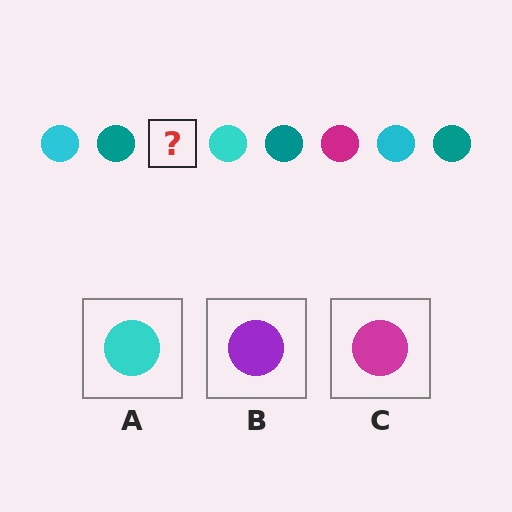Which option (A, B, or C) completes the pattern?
C.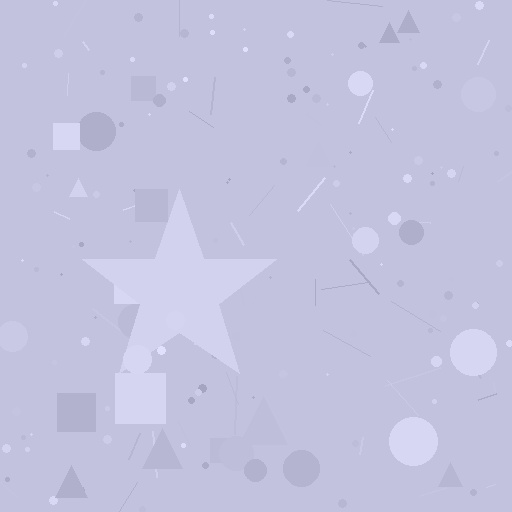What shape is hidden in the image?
A star is hidden in the image.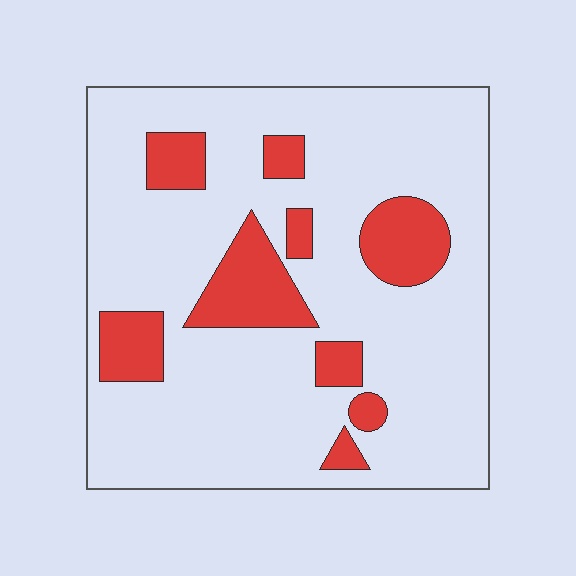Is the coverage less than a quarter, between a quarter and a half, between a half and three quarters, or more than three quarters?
Less than a quarter.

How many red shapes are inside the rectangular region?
9.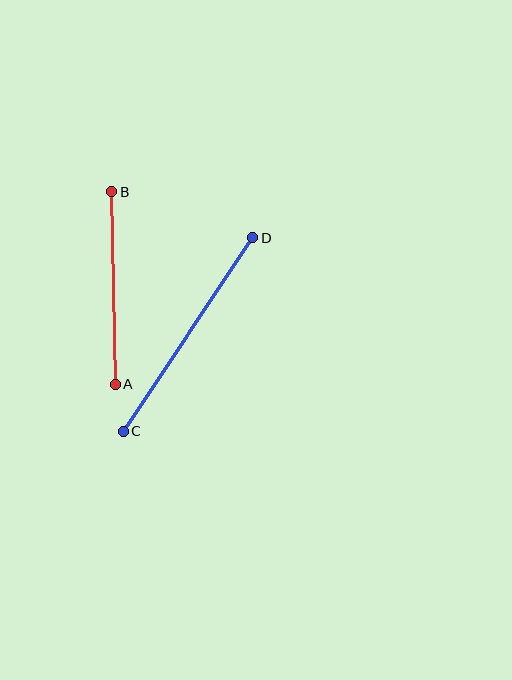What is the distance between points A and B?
The distance is approximately 192 pixels.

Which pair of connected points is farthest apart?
Points C and D are farthest apart.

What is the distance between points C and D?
The distance is approximately 233 pixels.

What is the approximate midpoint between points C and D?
The midpoint is at approximately (188, 335) pixels.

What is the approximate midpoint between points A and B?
The midpoint is at approximately (114, 288) pixels.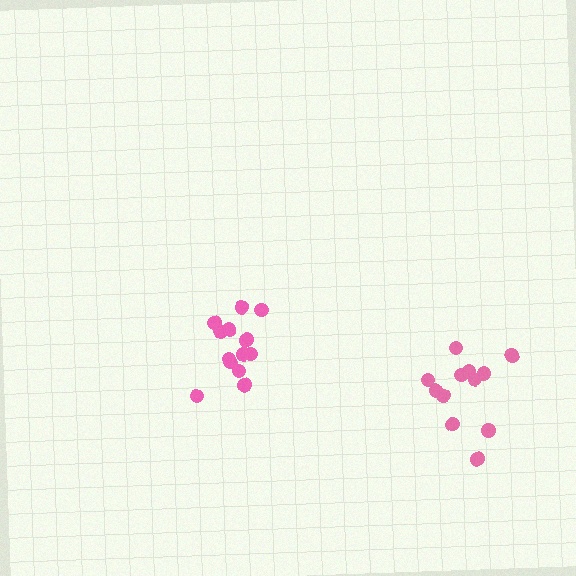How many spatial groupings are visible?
There are 2 spatial groupings.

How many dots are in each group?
Group 1: 13 dots, Group 2: 12 dots (25 total).